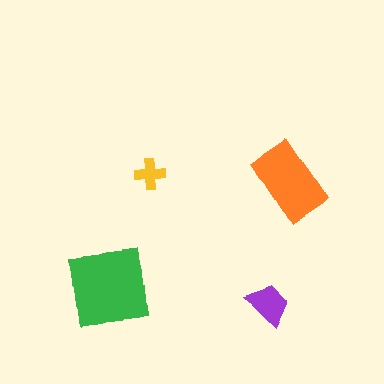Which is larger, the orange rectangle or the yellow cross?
The orange rectangle.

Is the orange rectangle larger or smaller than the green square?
Smaller.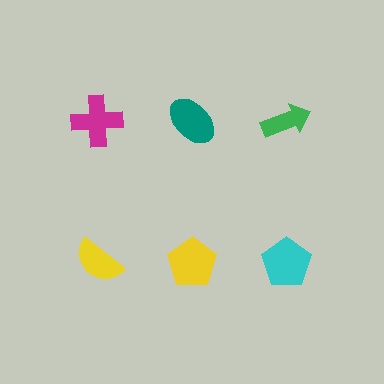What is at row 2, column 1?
A yellow semicircle.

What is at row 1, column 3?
A green arrow.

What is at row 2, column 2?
A yellow pentagon.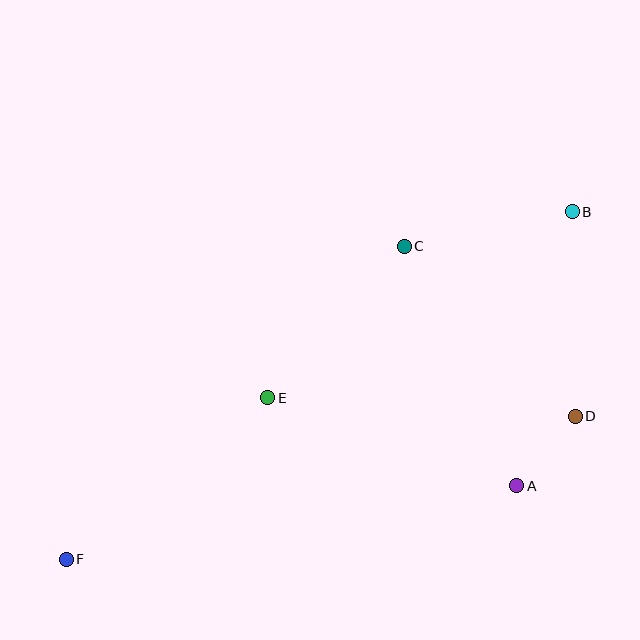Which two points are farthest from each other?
Points B and F are farthest from each other.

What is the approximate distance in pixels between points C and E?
The distance between C and E is approximately 204 pixels.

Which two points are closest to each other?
Points A and D are closest to each other.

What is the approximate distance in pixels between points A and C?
The distance between A and C is approximately 265 pixels.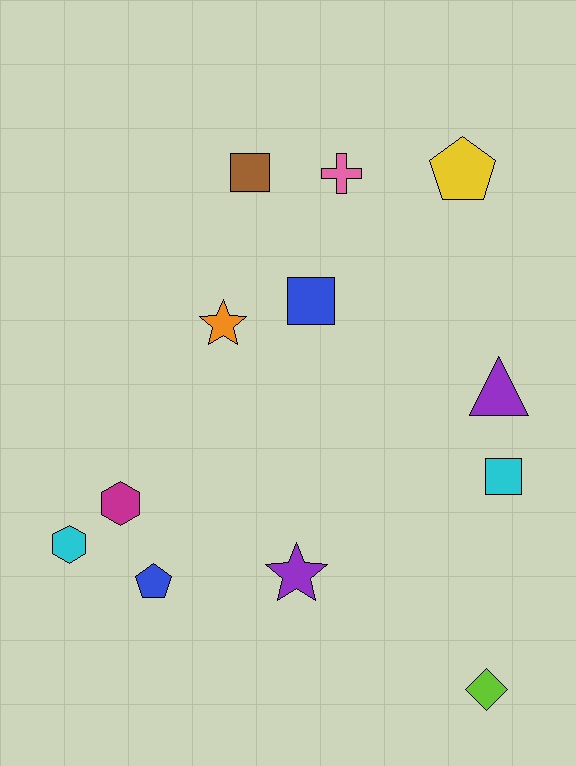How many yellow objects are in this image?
There is 1 yellow object.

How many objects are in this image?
There are 12 objects.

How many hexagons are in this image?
There are 2 hexagons.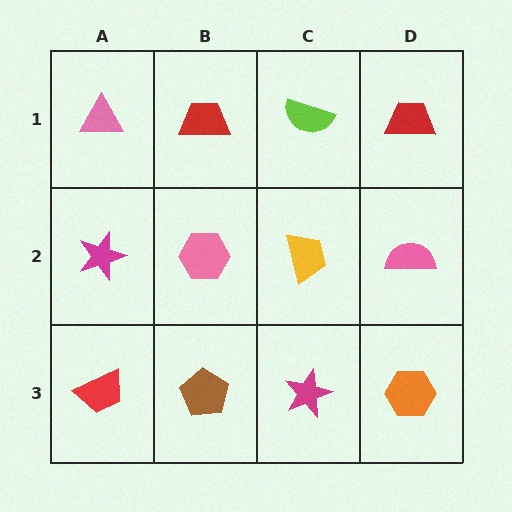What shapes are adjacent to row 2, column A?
A pink triangle (row 1, column A), a red trapezoid (row 3, column A), a pink hexagon (row 2, column B).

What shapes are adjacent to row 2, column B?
A red trapezoid (row 1, column B), a brown pentagon (row 3, column B), a magenta star (row 2, column A), a yellow trapezoid (row 2, column C).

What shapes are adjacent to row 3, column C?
A yellow trapezoid (row 2, column C), a brown pentagon (row 3, column B), an orange hexagon (row 3, column D).